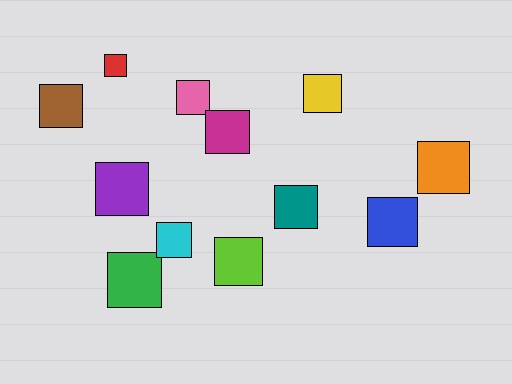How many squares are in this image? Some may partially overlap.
There are 12 squares.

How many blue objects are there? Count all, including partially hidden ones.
There is 1 blue object.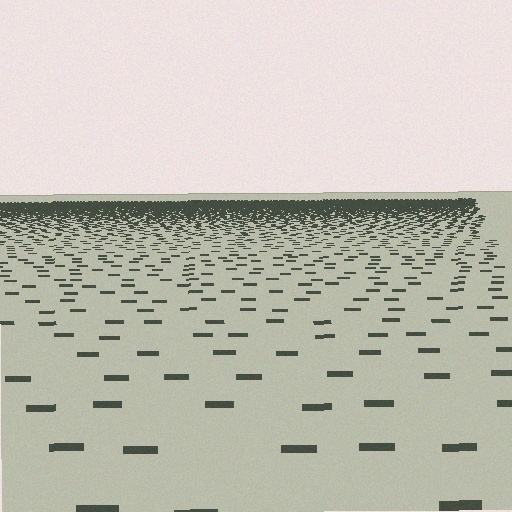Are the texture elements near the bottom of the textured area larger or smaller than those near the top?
Larger. Near the bottom, elements are closer to the viewer and appear at a bigger on-screen size.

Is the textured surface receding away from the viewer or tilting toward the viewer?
The surface is receding away from the viewer. Texture elements get smaller and denser toward the top.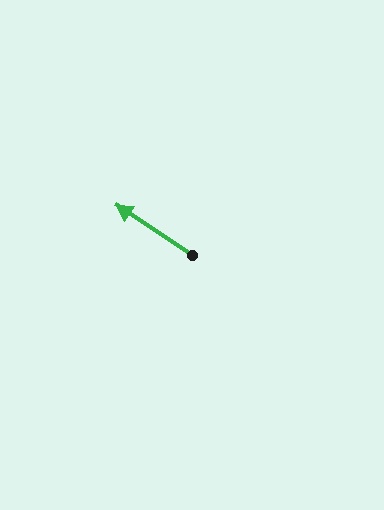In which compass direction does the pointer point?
Northwest.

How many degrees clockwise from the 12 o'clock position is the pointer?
Approximately 303 degrees.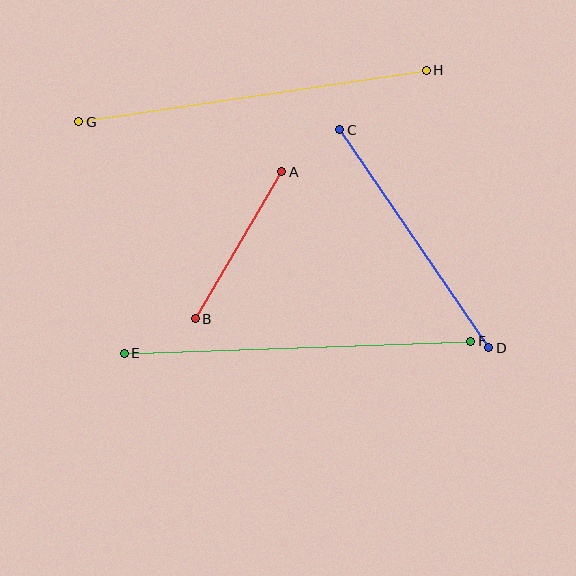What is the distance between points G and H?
The distance is approximately 351 pixels.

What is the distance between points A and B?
The distance is approximately 171 pixels.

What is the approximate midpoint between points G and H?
The midpoint is at approximately (252, 96) pixels.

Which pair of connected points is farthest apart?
Points G and H are farthest apart.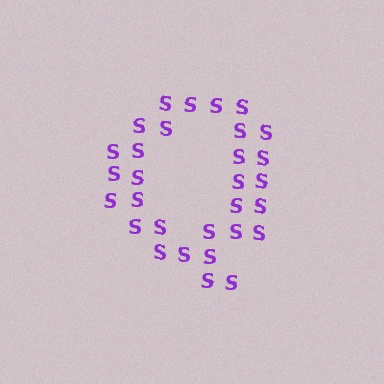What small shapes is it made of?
It is made of small letter S's.